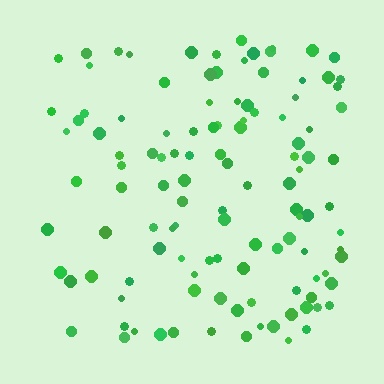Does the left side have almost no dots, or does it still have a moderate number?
Still a moderate number, just noticeably fewer than the right.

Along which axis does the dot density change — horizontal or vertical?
Horizontal.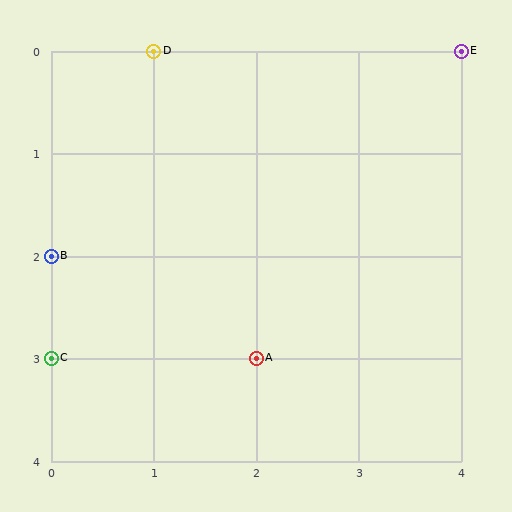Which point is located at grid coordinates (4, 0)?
Point E is at (4, 0).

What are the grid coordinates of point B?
Point B is at grid coordinates (0, 2).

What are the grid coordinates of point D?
Point D is at grid coordinates (1, 0).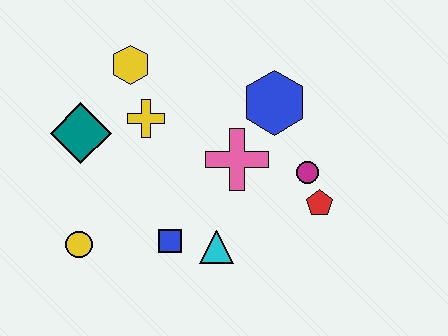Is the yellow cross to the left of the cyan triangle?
Yes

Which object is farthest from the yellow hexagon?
The red pentagon is farthest from the yellow hexagon.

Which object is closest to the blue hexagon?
The pink cross is closest to the blue hexagon.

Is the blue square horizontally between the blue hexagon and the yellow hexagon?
Yes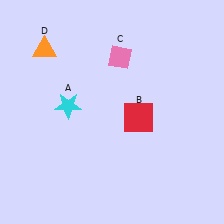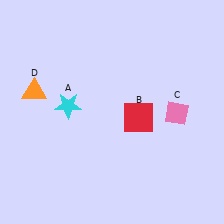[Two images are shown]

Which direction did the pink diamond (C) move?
The pink diamond (C) moved right.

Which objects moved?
The objects that moved are: the pink diamond (C), the orange triangle (D).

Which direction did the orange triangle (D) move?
The orange triangle (D) moved down.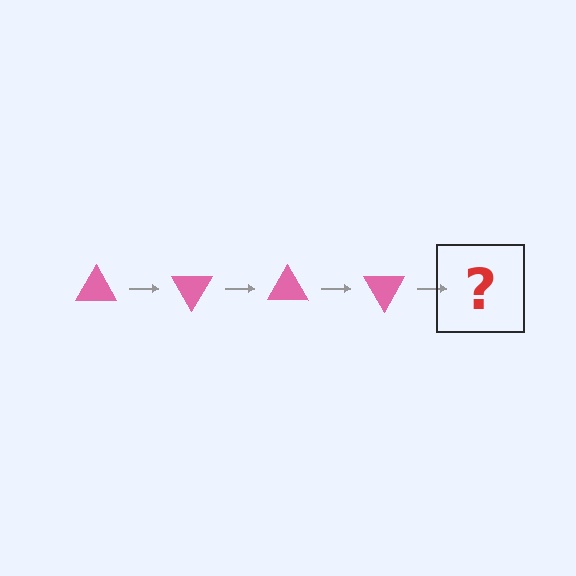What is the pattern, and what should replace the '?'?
The pattern is that the triangle rotates 60 degrees each step. The '?' should be a pink triangle rotated 240 degrees.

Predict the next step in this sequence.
The next step is a pink triangle rotated 240 degrees.